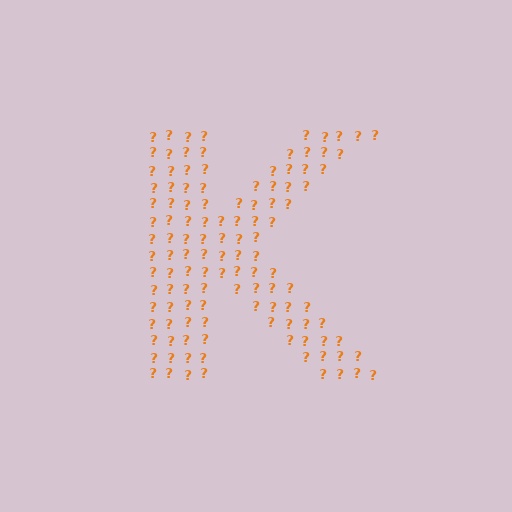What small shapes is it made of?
It is made of small question marks.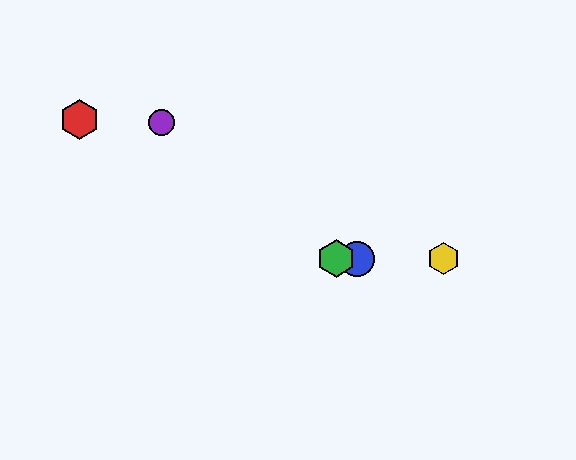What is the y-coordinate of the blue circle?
The blue circle is at y≈259.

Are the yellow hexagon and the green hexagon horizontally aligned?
Yes, both are at y≈259.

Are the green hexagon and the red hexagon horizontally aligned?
No, the green hexagon is at y≈259 and the red hexagon is at y≈119.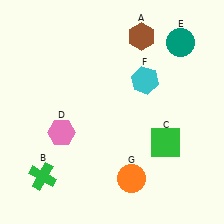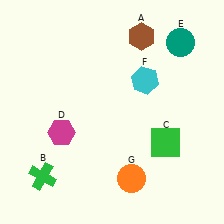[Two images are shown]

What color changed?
The hexagon (D) changed from pink in Image 1 to magenta in Image 2.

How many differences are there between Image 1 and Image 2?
There is 1 difference between the two images.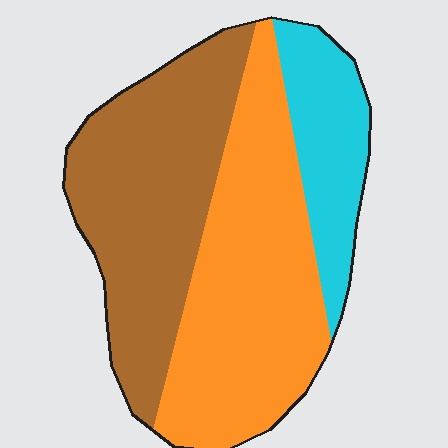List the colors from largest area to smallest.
From largest to smallest: orange, brown, cyan.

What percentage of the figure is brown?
Brown takes up between a quarter and a half of the figure.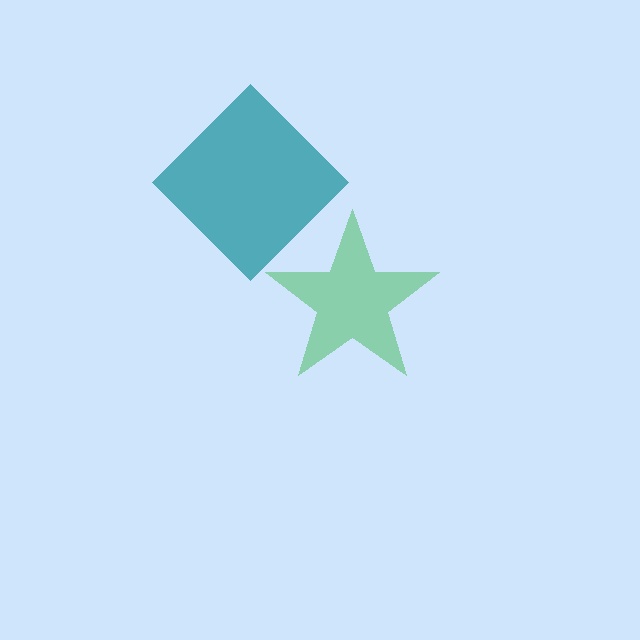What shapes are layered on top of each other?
The layered shapes are: a green star, a teal diamond.